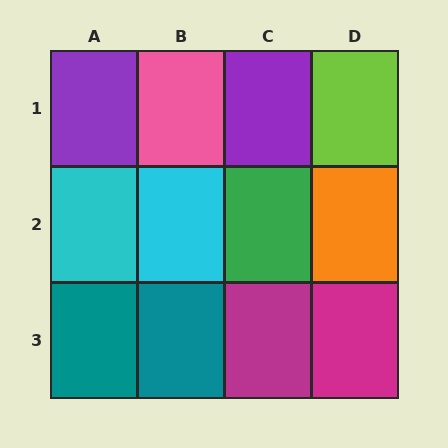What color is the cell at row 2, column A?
Cyan.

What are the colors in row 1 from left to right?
Purple, pink, purple, lime.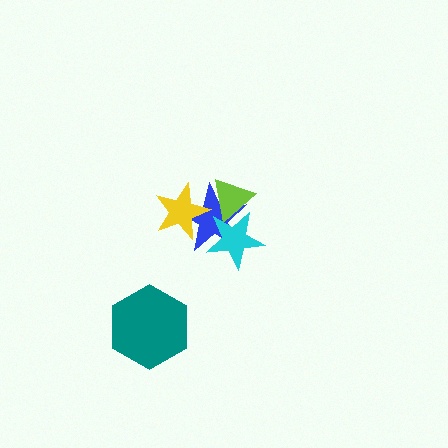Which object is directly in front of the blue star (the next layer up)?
The lime triangle is directly in front of the blue star.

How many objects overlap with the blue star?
3 objects overlap with the blue star.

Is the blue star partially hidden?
Yes, it is partially covered by another shape.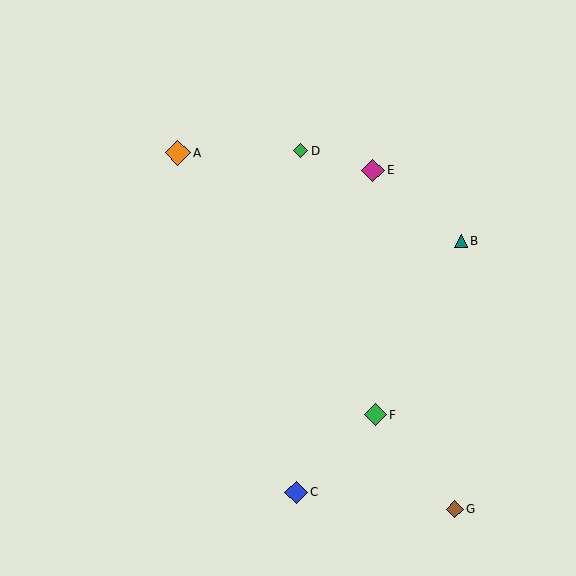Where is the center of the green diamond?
The center of the green diamond is at (375, 415).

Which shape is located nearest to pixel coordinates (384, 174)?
The magenta diamond (labeled E) at (373, 171) is nearest to that location.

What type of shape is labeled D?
Shape D is a green diamond.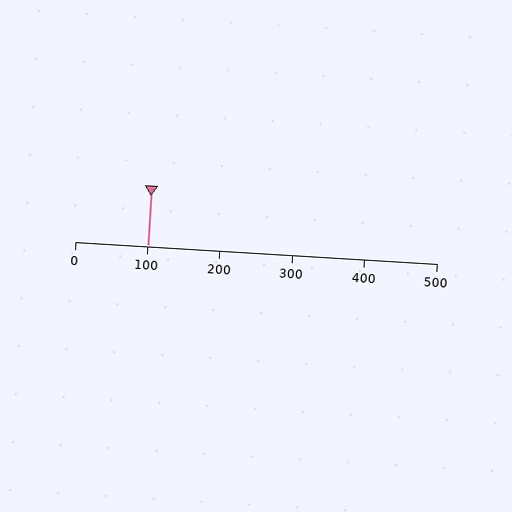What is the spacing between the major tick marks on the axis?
The major ticks are spaced 100 apart.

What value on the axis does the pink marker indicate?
The marker indicates approximately 100.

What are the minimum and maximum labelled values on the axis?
The axis runs from 0 to 500.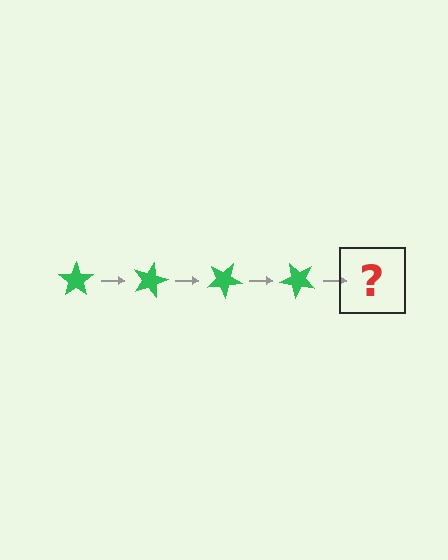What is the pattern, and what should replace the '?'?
The pattern is that the star rotates 15 degrees each step. The '?' should be a green star rotated 60 degrees.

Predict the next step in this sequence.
The next step is a green star rotated 60 degrees.